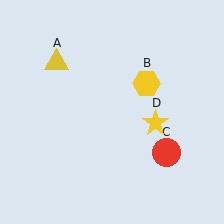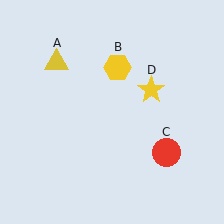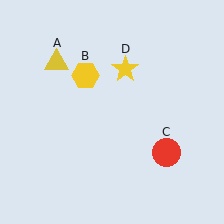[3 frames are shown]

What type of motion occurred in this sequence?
The yellow hexagon (object B), yellow star (object D) rotated counterclockwise around the center of the scene.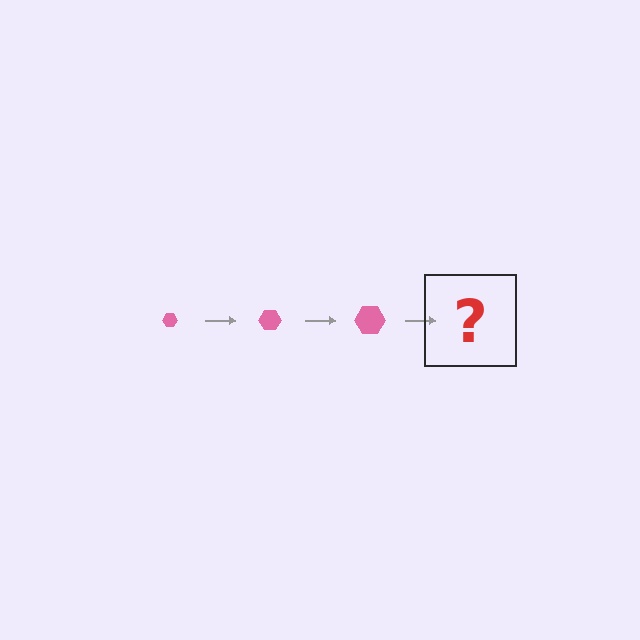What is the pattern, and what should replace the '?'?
The pattern is that the hexagon gets progressively larger each step. The '?' should be a pink hexagon, larger than the previous one.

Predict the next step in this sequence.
The next step is a pink hexagon, larger than the previous one.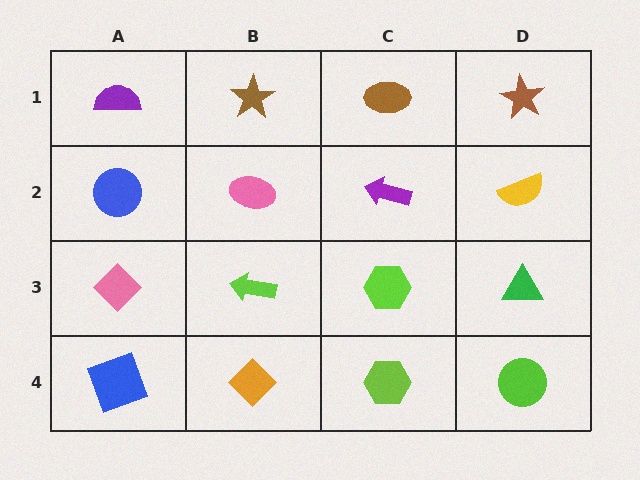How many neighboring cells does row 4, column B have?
3.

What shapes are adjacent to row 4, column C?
A lime hexagon (row 3, column C), an orange diamond (row 4, column B), a lime circle (row 4, column D).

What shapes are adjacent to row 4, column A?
A pink diamond (row 3, column A), an orange diamond (row 4, column B).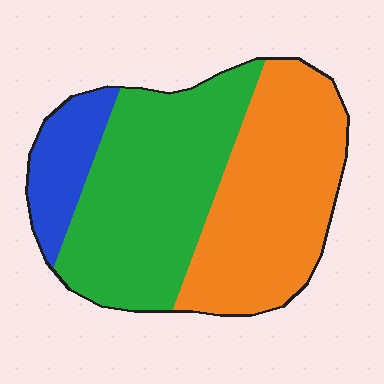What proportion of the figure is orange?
Orange covers about 40% of the figure.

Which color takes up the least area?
Blue, at roughly 15%.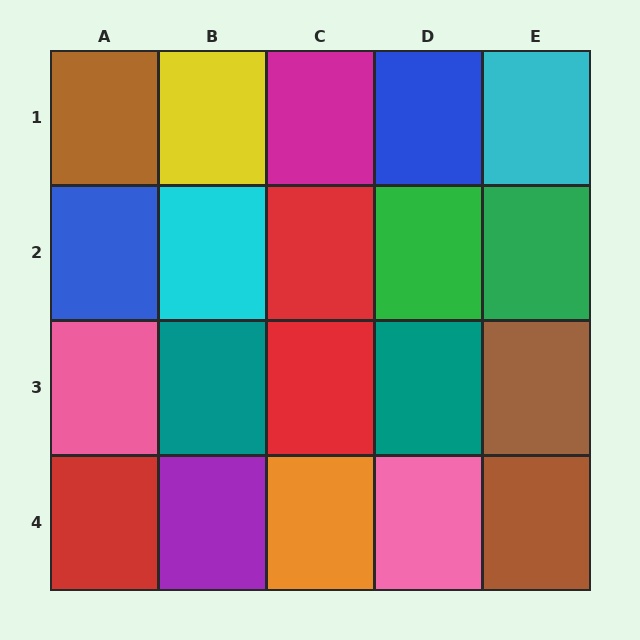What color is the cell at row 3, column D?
Teal.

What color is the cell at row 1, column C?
Magenta.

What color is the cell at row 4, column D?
Pink.